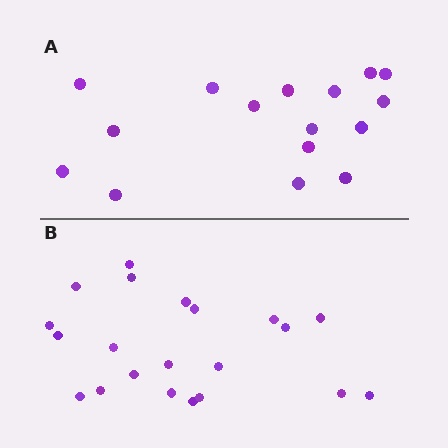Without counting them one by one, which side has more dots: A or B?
Region B (the bottom region) has more dots.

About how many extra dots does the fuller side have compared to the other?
Region B has about 5 more dots than region A.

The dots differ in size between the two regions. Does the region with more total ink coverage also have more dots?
No. Region A has more total ink coverage because its dots are larger, but region B actually contains more individual dots. Total area can be misleading — the number of items is what matters here.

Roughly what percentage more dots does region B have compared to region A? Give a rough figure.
About 30% more.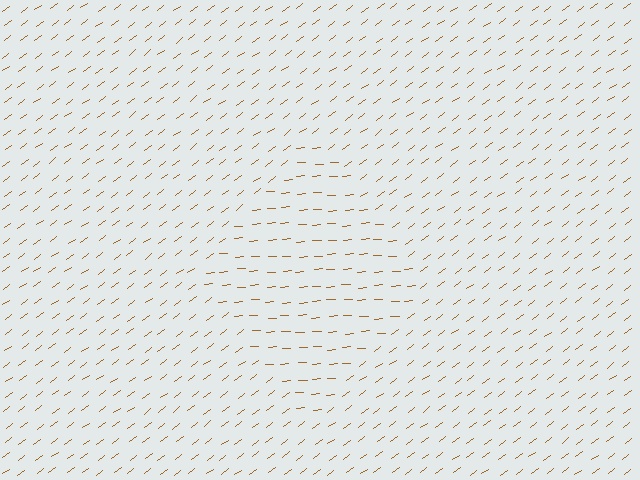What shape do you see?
I see a diamond.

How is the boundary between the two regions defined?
The boundary is defined purely by a change in line orientation (approximately 32 degrees difference). All lines are the same color and thickness.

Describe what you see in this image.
The image is filled with small brown line segments. A diamond region in the image has lines oriented differently from the surrounding lines, creating a visible texture boundary.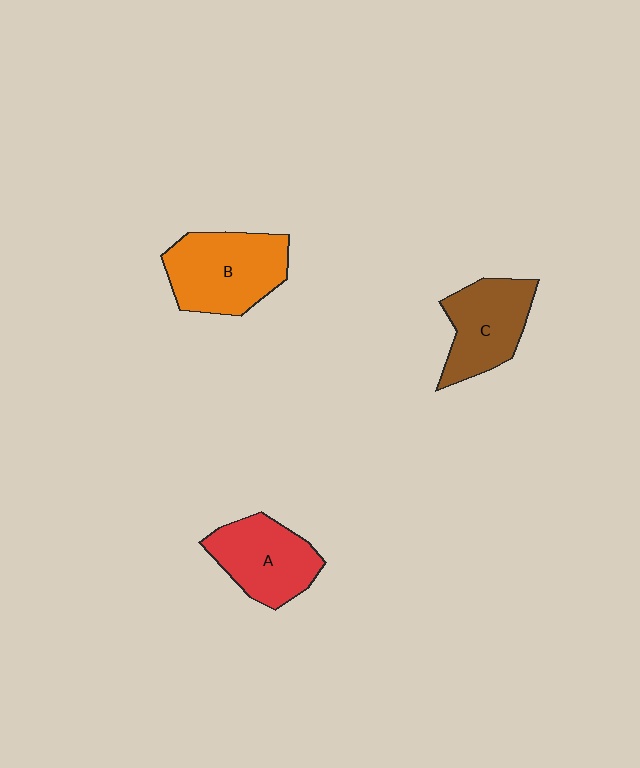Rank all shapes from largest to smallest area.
From largest to smallest: B (orange), A (red), C (brown).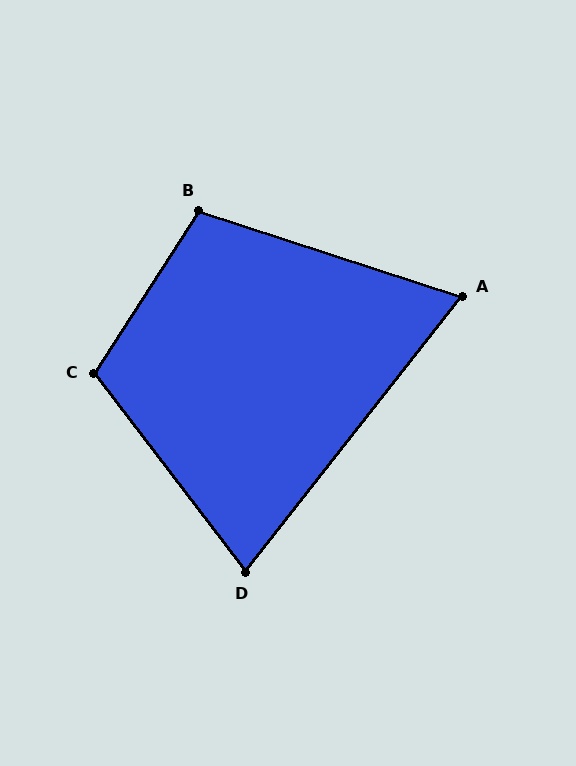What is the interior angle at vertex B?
Approximately 105 degrees (obtuse).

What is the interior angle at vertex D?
Approximately 75 degrees (acute).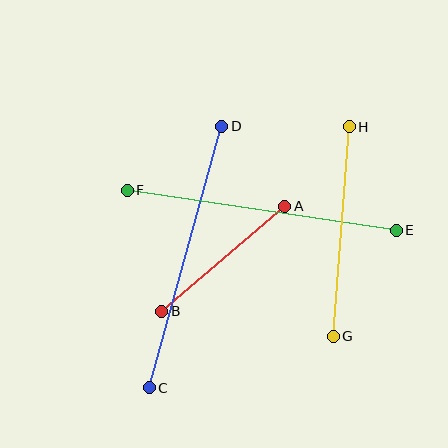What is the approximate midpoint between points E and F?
The midpoint is at approximately (262, 210) pixels.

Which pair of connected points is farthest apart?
Points E and F are farthest apart.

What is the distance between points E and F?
The distance is approximately 272 pixels.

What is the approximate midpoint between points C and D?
The midpoint is at approximately (186, 257) pixels.